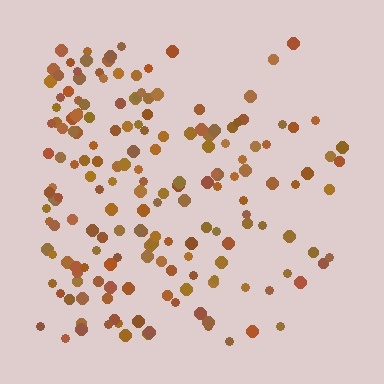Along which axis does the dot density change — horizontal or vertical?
Horizontal.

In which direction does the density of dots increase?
From right to left, with the left side densest.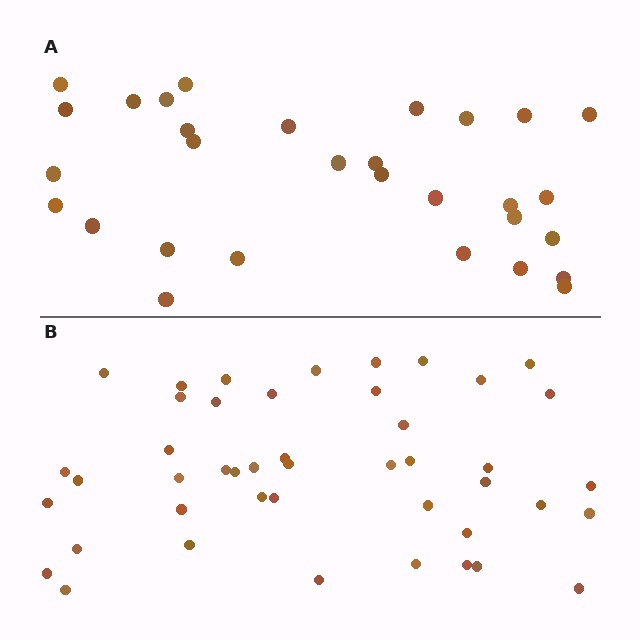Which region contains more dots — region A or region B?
Region B (the bottom region) has more dots.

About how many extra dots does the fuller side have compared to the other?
Region B has approximately 15 more dots than region A.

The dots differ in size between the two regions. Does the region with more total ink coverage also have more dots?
No. Region A has more total ink coverage because its dots are larger, but region B actually contains more individual dots. Total area can be misleading — the number of items is what matters here.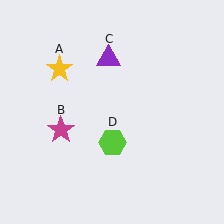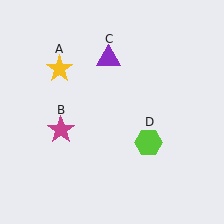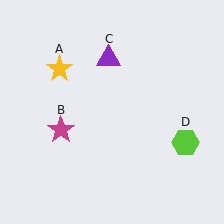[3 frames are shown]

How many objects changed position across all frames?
1 object changed position: lime hexagon (object D).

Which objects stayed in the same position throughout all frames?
Yellow star (object A) and magenta star (object B) and purple triangle (object C) remained stationary.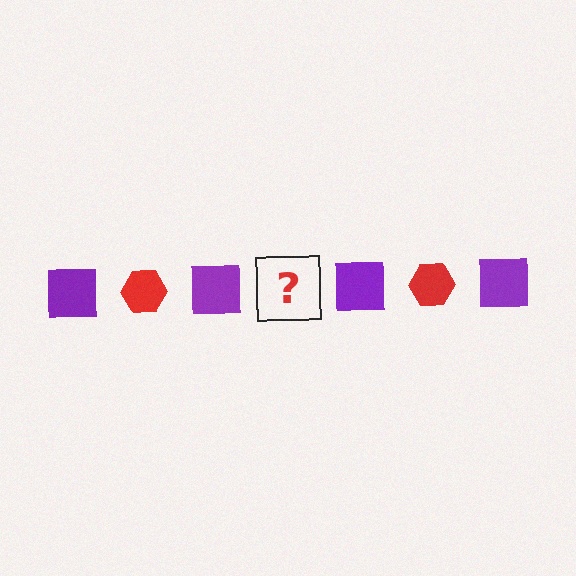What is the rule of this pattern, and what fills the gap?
The rule is that the pattern alternates between purple square and red hexagon. The gap should be filled with a red hexagon.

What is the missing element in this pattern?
The missing element is a red hexagon.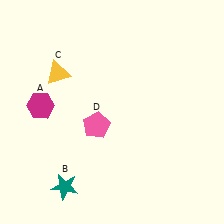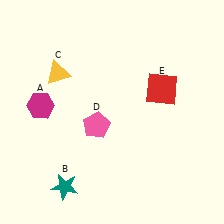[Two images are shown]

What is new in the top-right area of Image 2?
A red square (E) was added in the top-right area of Image 2.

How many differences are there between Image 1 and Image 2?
There is 1 difference between the two images.